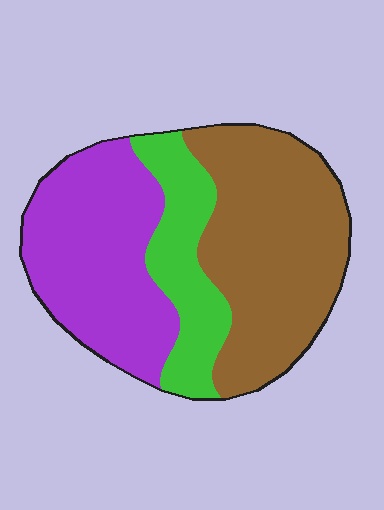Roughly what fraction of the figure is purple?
Purple covers roughly 35% of the figure.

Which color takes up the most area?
Brown, at roughly 45%.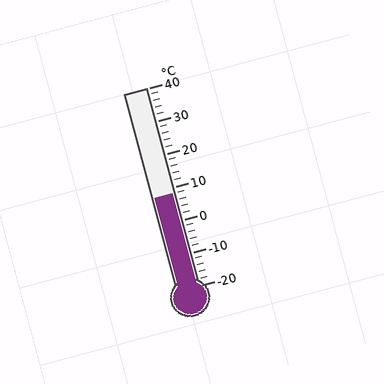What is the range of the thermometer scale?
The thermometer scale ranges from -20°C to 40°C.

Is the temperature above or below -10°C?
The temperature is above -10°C.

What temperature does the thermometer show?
The thermometer shows approximately 8°C.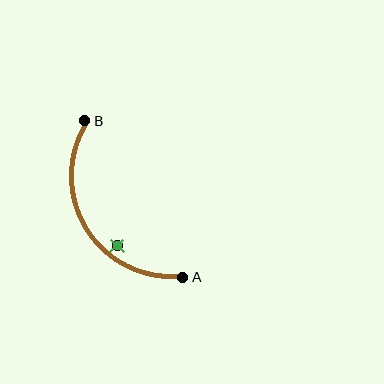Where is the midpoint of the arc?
The arc midpoint is the point on the curve farthest from the straight line joining A and B. It sits to the left of that line.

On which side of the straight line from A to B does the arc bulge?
The arc bulges to the left of the straight line connecting A and B.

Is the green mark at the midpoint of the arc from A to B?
No — the green mark does not lie on the arc at all. It sits slightly inside the curve.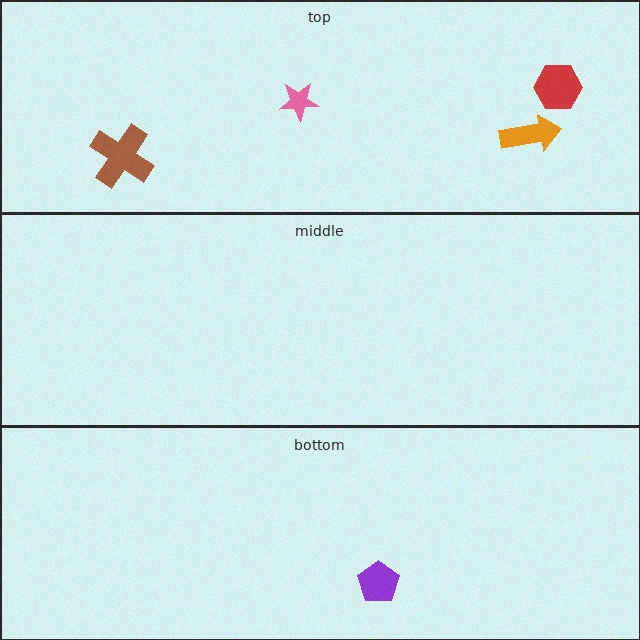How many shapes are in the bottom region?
1.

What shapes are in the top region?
The orange arrow, the pink star, the red hexagon, the brown cross.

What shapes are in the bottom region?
The purple pentagon.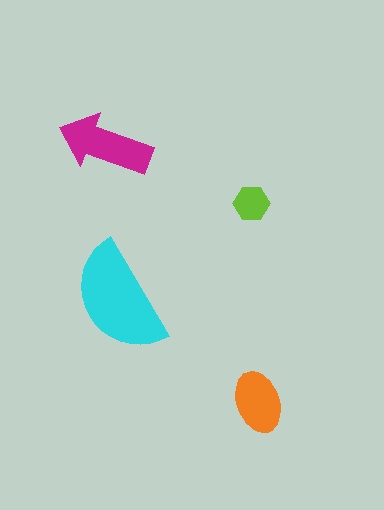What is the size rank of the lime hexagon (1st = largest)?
4th.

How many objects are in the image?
There are 4 objects in the image.